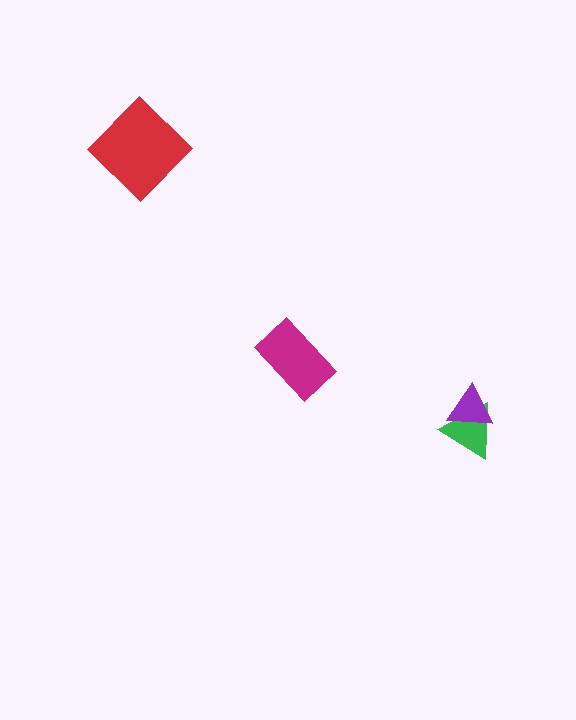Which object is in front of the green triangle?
The purple triangle is in front of the green triangle.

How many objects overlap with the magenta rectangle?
0 objects overlap with the magenta rectangle.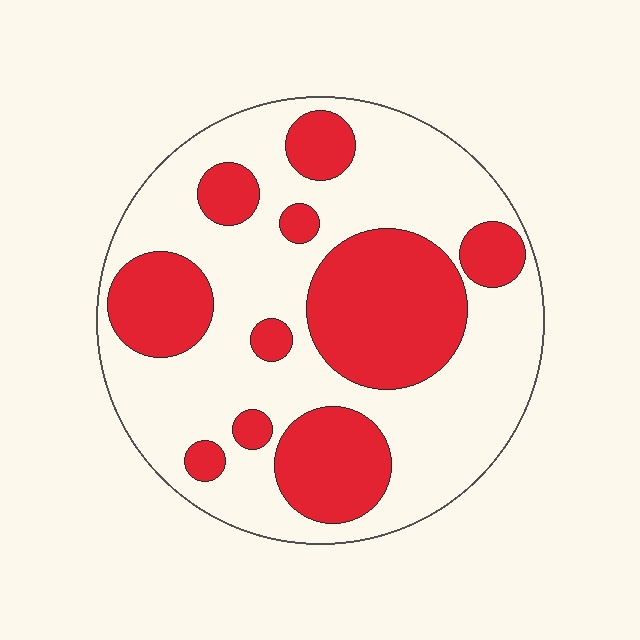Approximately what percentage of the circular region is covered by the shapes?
Approximately 35%.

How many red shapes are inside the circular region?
10.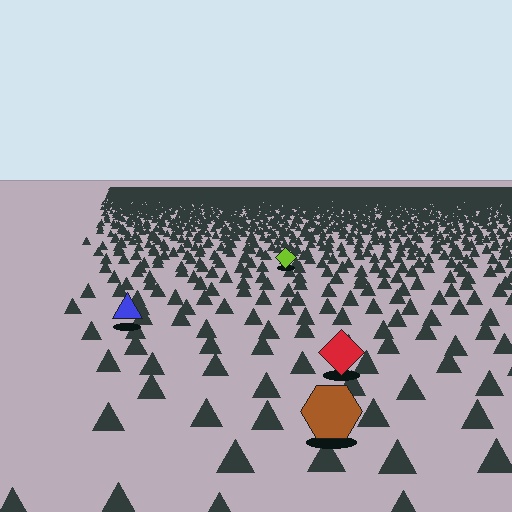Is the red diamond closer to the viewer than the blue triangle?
Yes. The red diamond is closer — you can tell from the texture gradient: the ground texture is coarser near it.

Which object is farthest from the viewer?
The lime diamond is farthest from the viewer. It appears smaller and the ground texture around it is denser.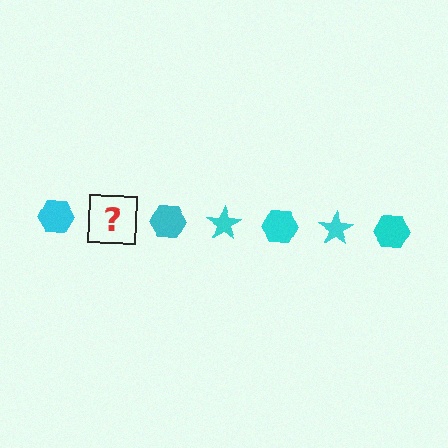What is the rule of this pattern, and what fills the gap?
The rule is that the pattern cycles through hexagon, star shapes in cyan. The gap should be filled with a cyan star.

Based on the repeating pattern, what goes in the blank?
The blank should be a cyan star.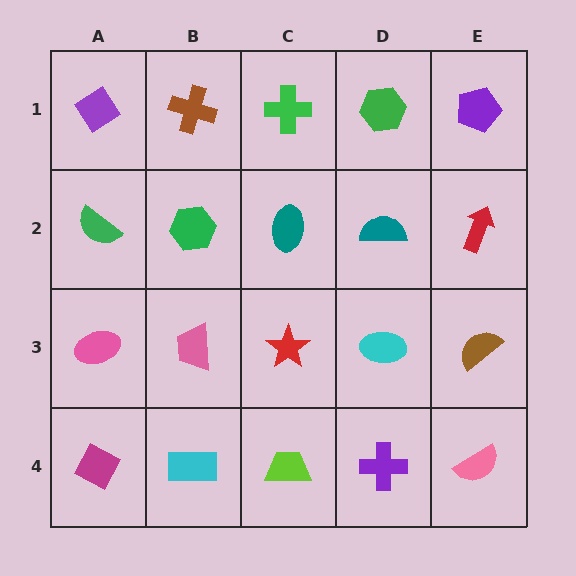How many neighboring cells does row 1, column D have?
3.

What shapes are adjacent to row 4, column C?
A red star (row 3, column C), a cyan rectangle (row 4, column B), a purple cross (row 4, column D).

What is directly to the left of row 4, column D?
A lime trapezoid.